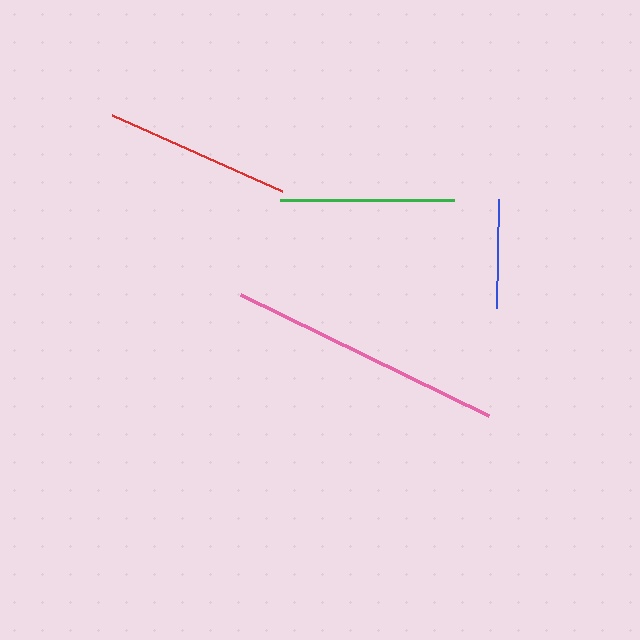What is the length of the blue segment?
The blue segment is approximately 109 pixels long.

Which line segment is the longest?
The pink line is the longest at approximately 276 pixels.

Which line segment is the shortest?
The blue line is the shortest at approximately 109 pixels.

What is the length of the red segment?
The red segment is approximately 186 pixels long.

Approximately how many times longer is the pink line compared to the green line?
The pink line is approximately 1.6 times the length of the green line.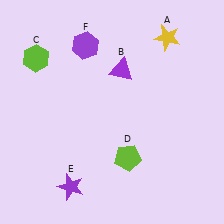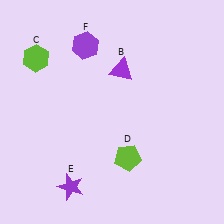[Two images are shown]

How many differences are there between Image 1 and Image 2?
There is 1 difference between the two images.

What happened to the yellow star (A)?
The yellow star (A) was removed in Image 2. It was in the top-right area of Image 1.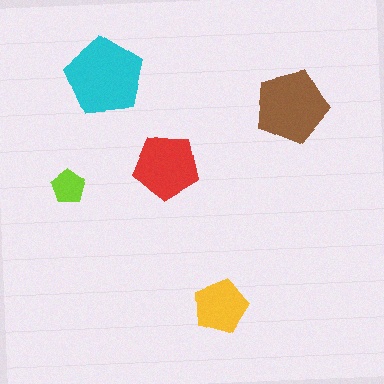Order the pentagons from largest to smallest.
the cyan one, the brown one, the red one, the yellow one, the lime one.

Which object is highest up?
The cyan pentagon is topmost.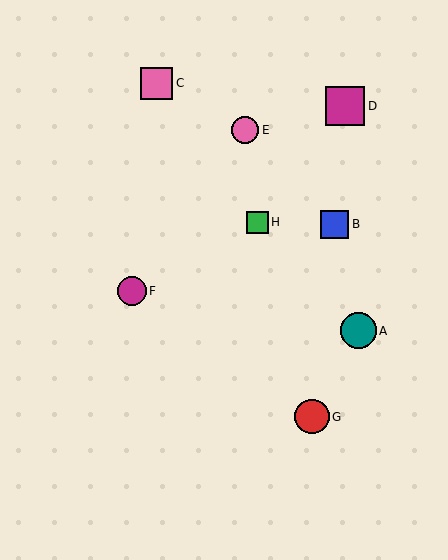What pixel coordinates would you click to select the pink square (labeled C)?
Click at (157, 83) to select the pink square C.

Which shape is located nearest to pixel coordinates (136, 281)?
The magenta circle (labeled F) at (132, 291) is nearest to that location.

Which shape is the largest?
The magenta square (labeled D) is the largest.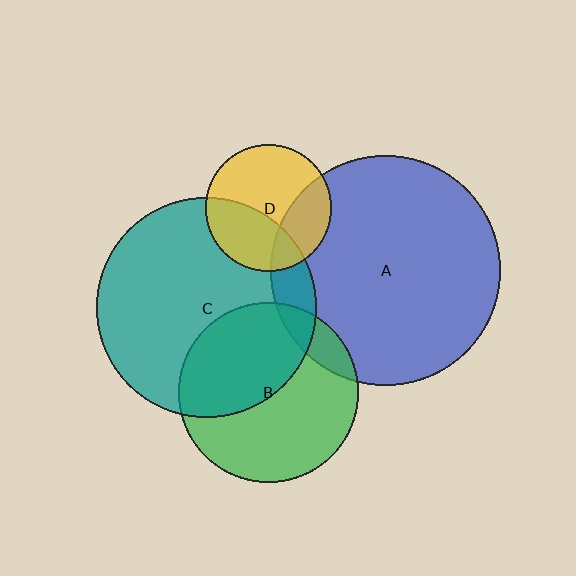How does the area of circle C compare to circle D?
Approximately 3.0 times.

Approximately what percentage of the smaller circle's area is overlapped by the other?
Approximately 10%.